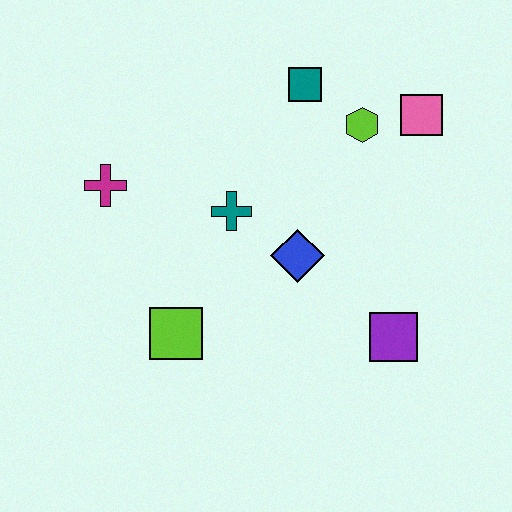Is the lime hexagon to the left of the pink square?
Yes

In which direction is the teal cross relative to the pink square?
The teal cross is to the left of the pink square.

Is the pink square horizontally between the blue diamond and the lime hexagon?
No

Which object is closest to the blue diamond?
The teal cross is closest to the blue diamond.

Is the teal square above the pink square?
Yes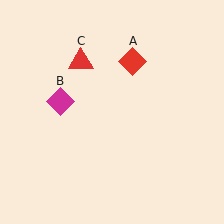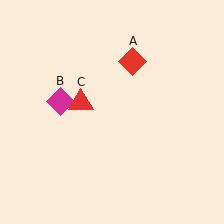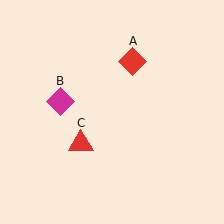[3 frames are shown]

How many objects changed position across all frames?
1 object changed position: red triangle (object C).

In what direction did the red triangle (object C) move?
The red triangle (object C) moved down.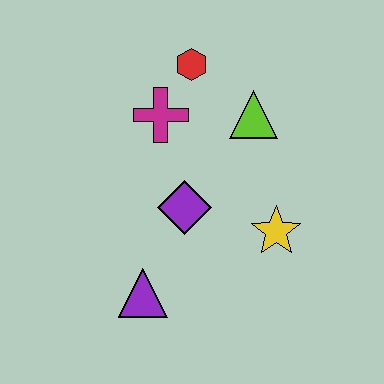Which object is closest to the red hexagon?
The magenta cross is closest to the red hexagon.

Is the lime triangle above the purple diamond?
Yes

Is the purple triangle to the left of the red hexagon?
Yes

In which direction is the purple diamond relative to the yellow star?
The purple diamond is to the left of the yellow star.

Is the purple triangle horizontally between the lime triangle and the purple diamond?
No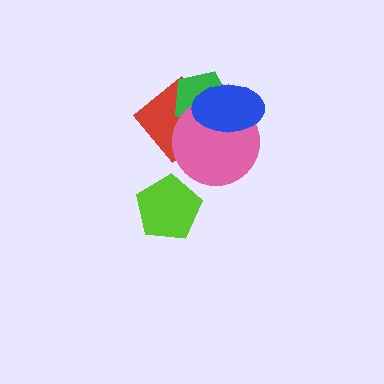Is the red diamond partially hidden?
Yes, it is partially covered by another shape.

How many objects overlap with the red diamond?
3 objects overlap with the red diamond.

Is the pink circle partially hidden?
Yes, it is partially covered by another shape.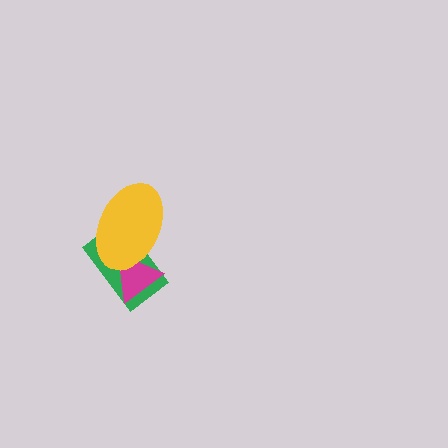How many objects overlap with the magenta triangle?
2 objects overlap with the magenta triangle.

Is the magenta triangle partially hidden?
Yes, it is partially covered by another shape.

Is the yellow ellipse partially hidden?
No, no other shape covers it.